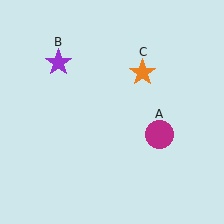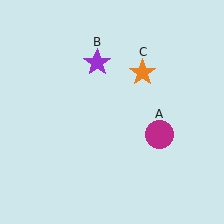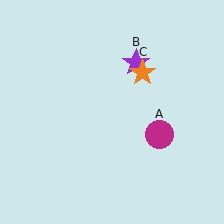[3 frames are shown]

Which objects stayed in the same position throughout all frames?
Magenta circle (object A) and orange star (object C) remained stationary.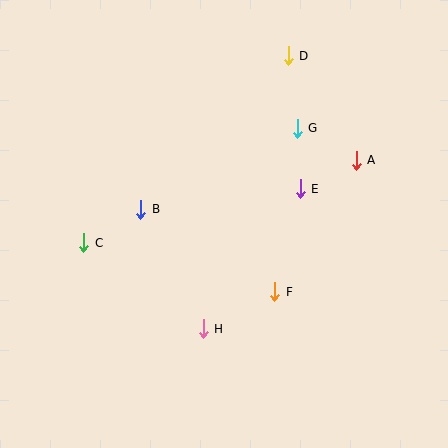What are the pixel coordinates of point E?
Point E is at (300, 189).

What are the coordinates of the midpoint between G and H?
The midpoint between G and H is at (250, 228).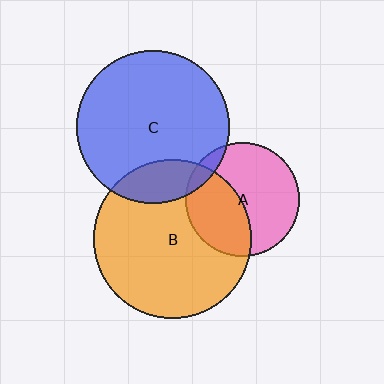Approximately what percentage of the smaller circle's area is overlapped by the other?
Approximately 40%.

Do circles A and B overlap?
Yes.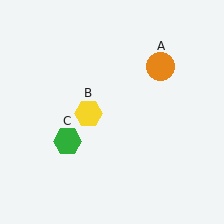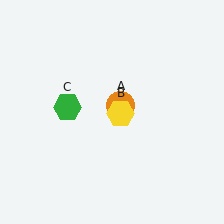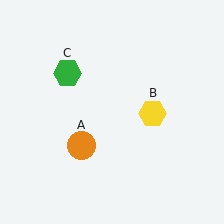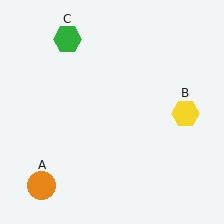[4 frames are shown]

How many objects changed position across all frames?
3 objects changed position: orange circle (object A), yellow hexagon (object B), green hexagon (object C).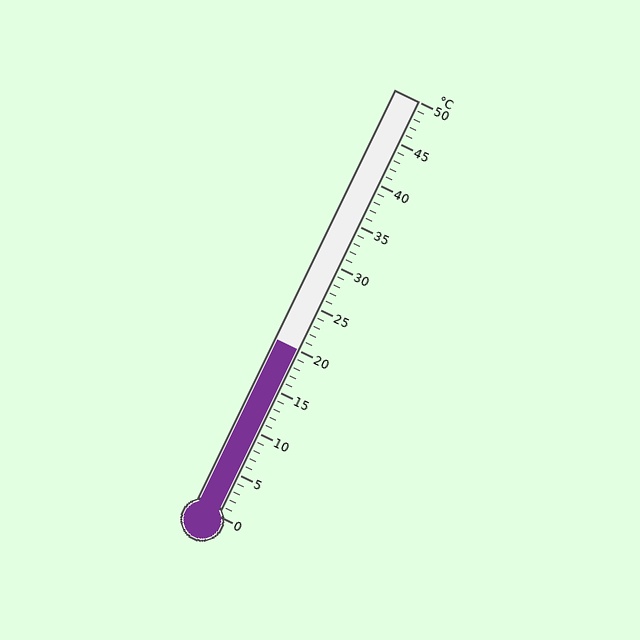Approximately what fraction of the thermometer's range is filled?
The thermometer is filled to approximately 40% of its range.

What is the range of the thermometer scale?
The thermometer scale ranges from 0°C to 50°C.